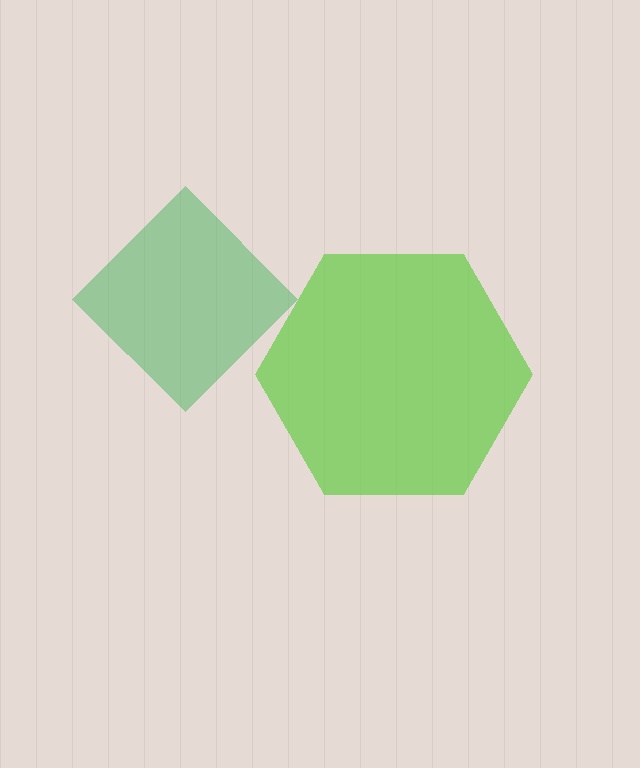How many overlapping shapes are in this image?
There are 2 overlapping shapes in the image.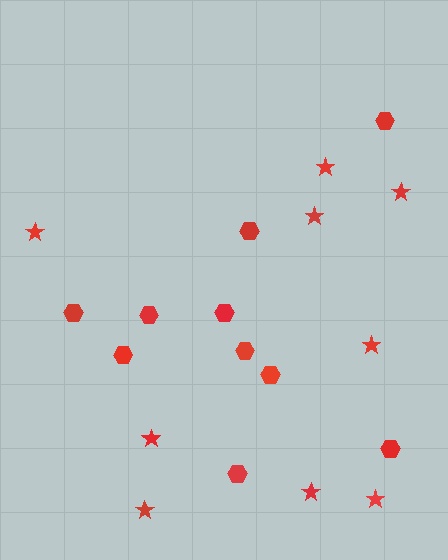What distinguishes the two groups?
There are 2 groups: one group of stars (9) and one group of hexagons (10).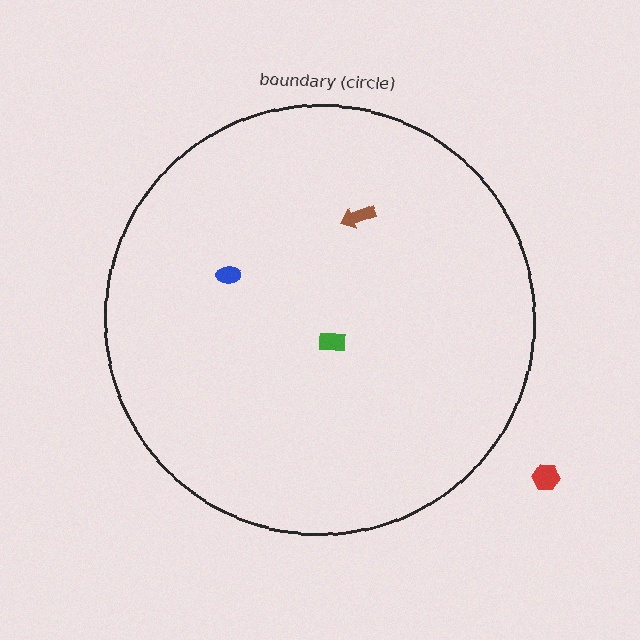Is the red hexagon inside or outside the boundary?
Outside.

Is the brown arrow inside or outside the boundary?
Inside.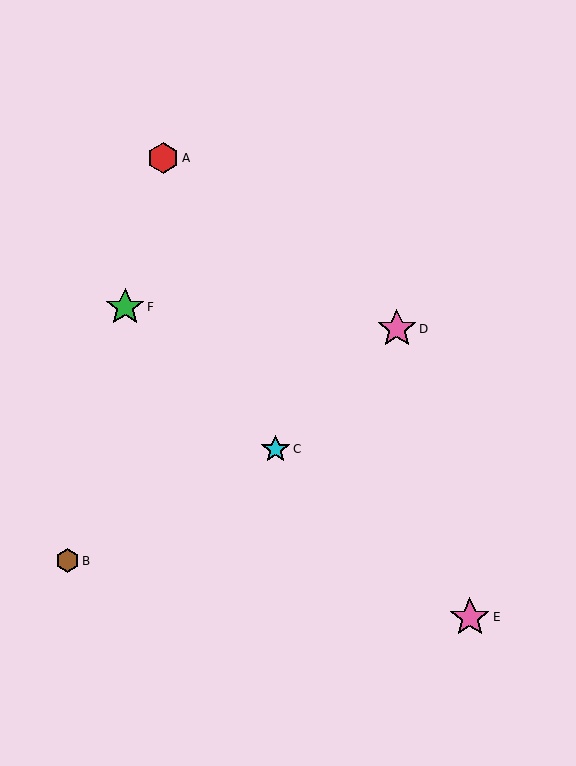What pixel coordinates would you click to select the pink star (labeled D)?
Click at (397, 329) to select the pink star D.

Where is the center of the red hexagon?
The center of the red hexagon is at (163, 158).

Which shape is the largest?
The pink star (labeled E) is the largest.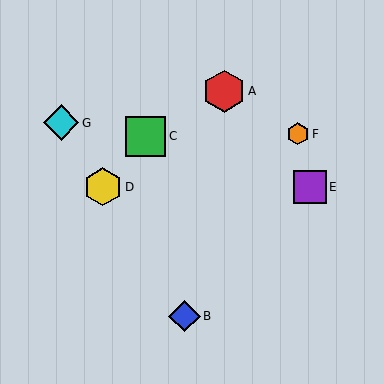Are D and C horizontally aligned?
No, D is at y≈187 and C is at y≈136.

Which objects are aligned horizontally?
Objects D, E are aligned horizontally.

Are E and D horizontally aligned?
Yes, both are at y≈187.